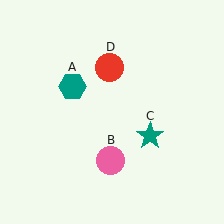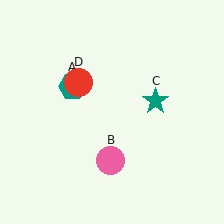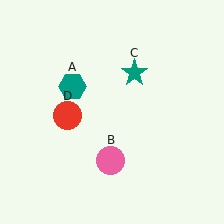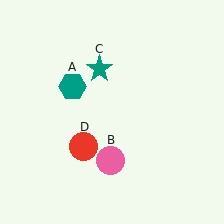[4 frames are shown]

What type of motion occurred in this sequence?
The teal star (object C), red circle (object D) rotated counterclockwise around the center of the scene.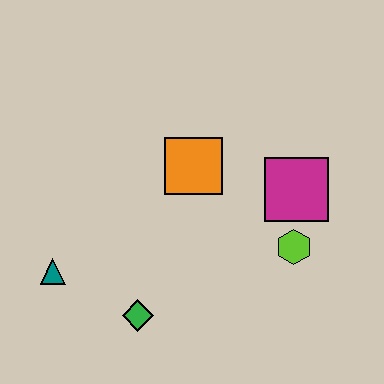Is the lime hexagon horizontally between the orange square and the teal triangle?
No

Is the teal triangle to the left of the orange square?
Yes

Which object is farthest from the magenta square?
The teal triangle is farthest from the magenta square.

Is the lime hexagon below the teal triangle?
No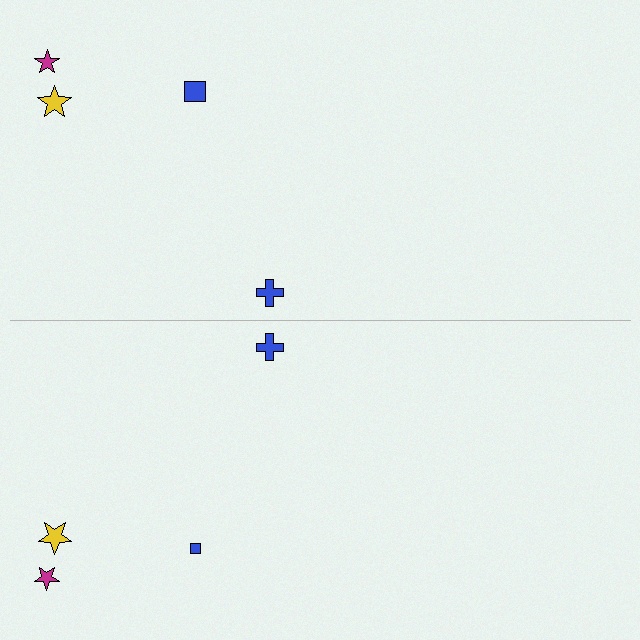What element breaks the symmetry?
The blue square on the bottom side has a different size than its mirror counterpart.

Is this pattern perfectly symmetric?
No, the pattern is not perfectly symmetric. The blue square on the bottom side has a different size than its mirror counterpart.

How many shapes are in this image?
There are 8 shapes in this image.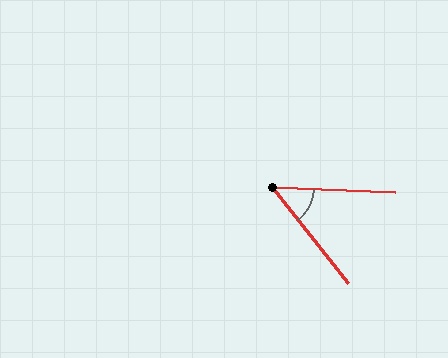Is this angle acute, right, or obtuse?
It is acute.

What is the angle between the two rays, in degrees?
Approximately 49 degrees.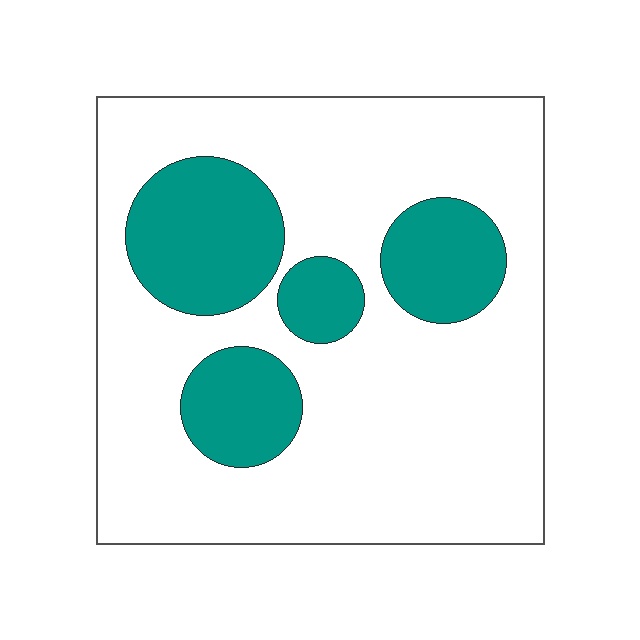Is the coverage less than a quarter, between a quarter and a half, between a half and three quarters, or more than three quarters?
Between a quarter and a half.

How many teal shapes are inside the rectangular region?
4.